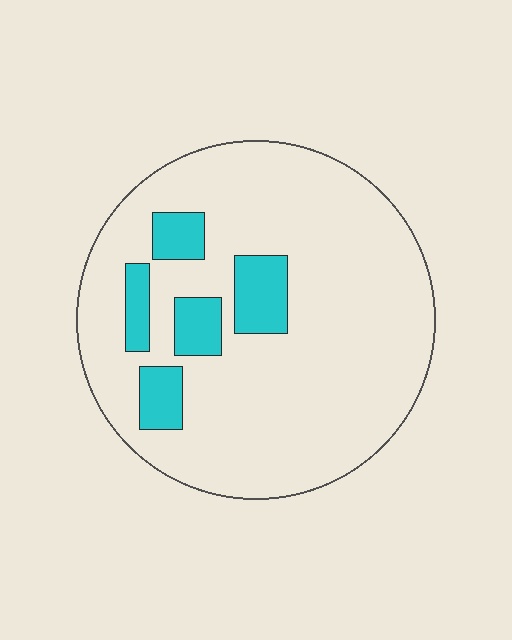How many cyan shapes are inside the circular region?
5.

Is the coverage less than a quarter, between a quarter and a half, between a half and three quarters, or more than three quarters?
Less than a quarter.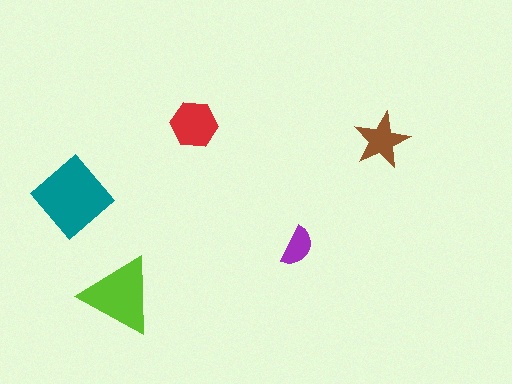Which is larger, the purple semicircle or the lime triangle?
The lime triangle.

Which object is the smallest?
The purple semicircle.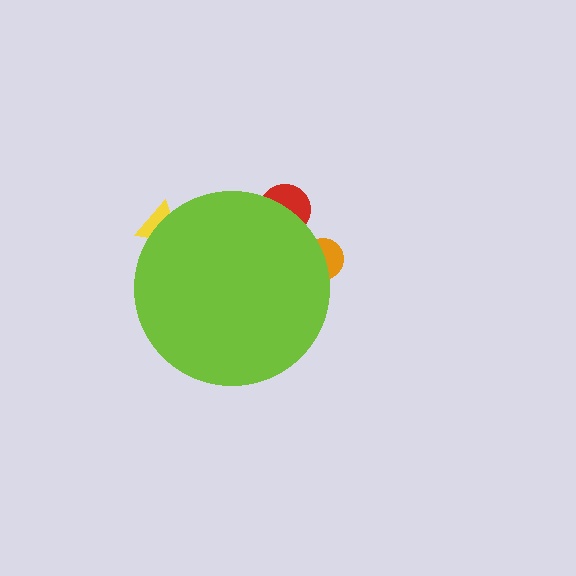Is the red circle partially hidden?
Yes, the red circle is partially hidden behind the lime circle.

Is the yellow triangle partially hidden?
Yes, the yellow triangle is partially hidden behind the lime circle.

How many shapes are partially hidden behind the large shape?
3 shapes are partially hidden.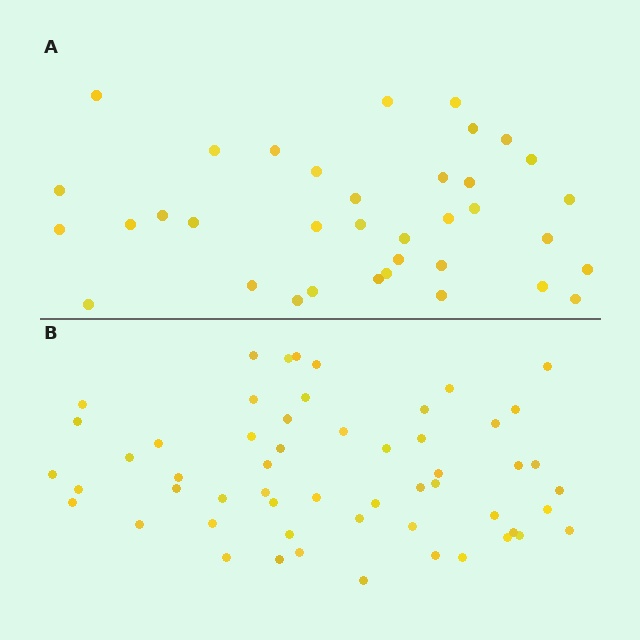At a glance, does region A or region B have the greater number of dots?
Region B (the bottom region) has more dots.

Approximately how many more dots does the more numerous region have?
Region B has approximately 20 more dots than region A.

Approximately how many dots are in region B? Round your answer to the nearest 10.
About 60 dots. (The exact count is 55, which rounds to 60.)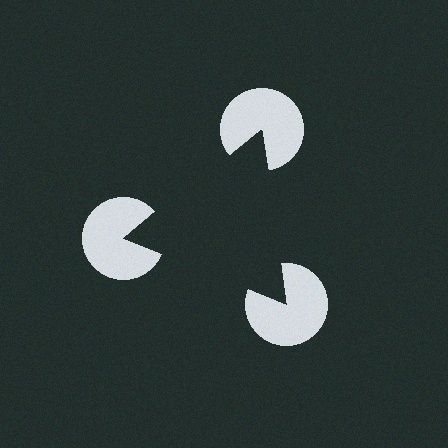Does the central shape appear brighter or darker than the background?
It typically appears slightly darker than the background, even though no actual brightness change is drawn.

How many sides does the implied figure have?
3 sides.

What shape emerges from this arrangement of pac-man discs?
An illusory triangle — its edges are inferred from the aligned wedge cuts in the pac-man discs, not physically drawn.